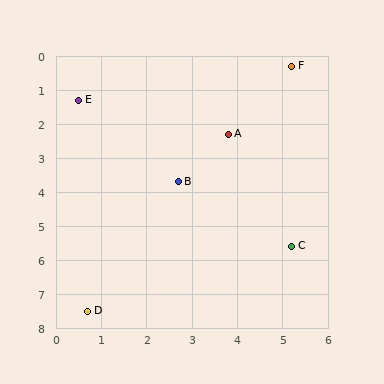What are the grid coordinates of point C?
Point C is at approximately (5.2, 5.6).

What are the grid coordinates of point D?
Point D is at approximately (0.7, 7.5).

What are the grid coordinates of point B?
Point B is at approximately (2.7, 3.7).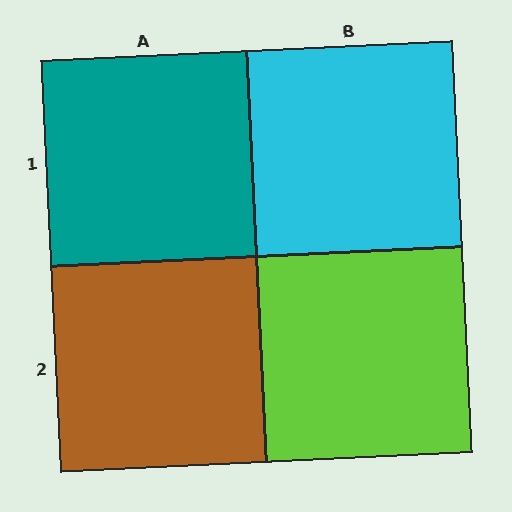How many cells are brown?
1 cell is brown.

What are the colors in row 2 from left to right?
Brown, lime.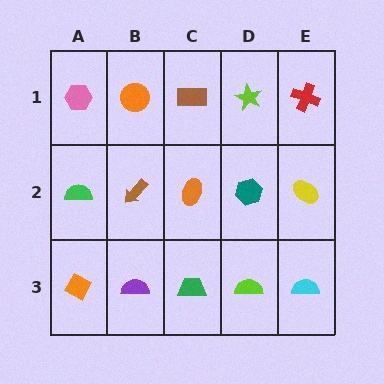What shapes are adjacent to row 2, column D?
A lime star (row 1, column D), a lime semicircle (row 3, column D), an orange ellipse (row 2, column C), a yellow ellipse (row 2, column E).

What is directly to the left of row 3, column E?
A lime semicircle.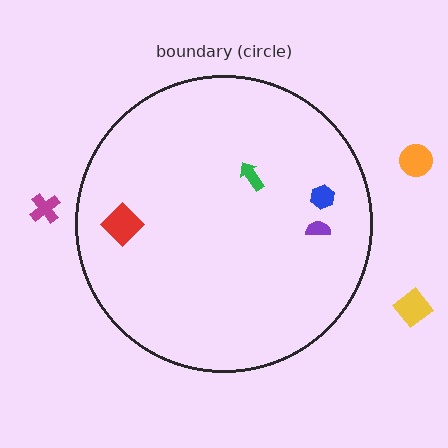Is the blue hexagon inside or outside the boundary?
Inside.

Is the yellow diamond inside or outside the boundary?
Outside.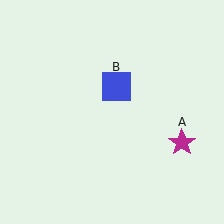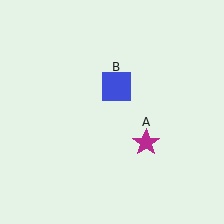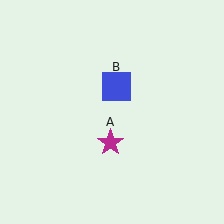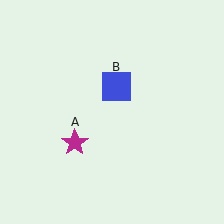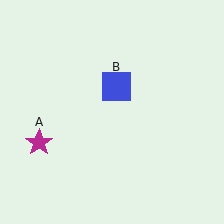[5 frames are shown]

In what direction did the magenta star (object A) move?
The magenta star (object A) moved left.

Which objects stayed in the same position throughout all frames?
Blue square (object B) remained stationary.